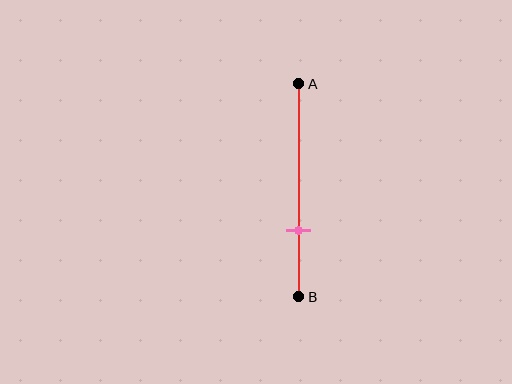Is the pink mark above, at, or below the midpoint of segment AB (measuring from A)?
The pink mark is below the midpoint of segment AB.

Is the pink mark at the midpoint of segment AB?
No, the mark is at about 70% from A, not at the 50% midpoint.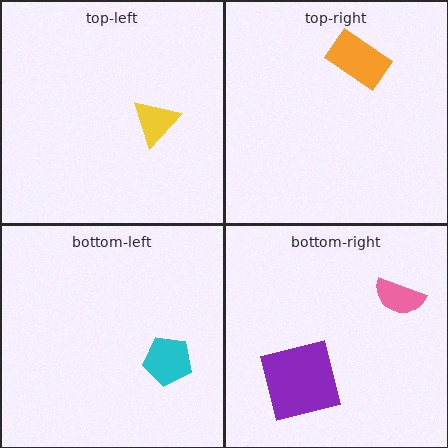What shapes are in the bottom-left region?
The cyan pentagon.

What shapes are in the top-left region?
The yellow triangle.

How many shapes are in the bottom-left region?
1.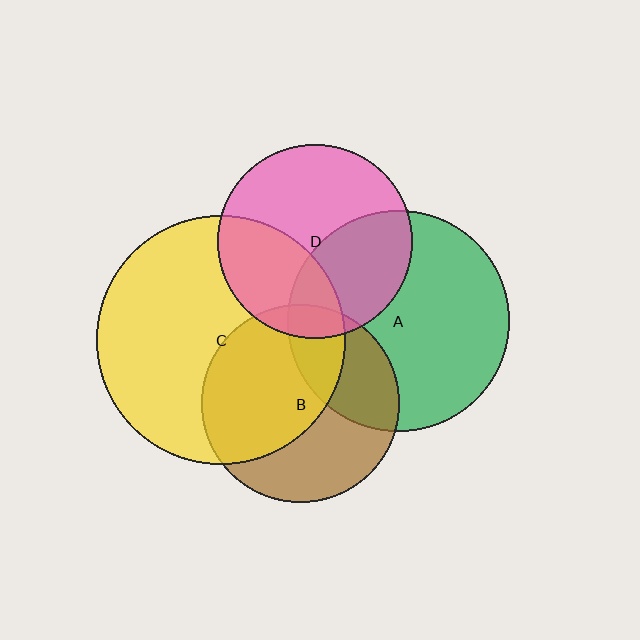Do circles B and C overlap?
Yes.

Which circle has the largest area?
Circle C (yellow).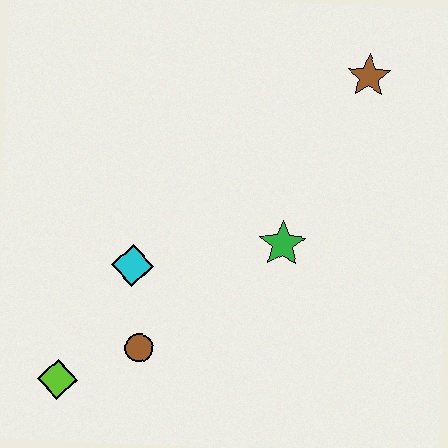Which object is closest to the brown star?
The green star is closest to the brown star.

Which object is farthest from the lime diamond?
The brown star is farthest from the lime diamond.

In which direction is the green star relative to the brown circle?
The green star is to the right of the brown circle.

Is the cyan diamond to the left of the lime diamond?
No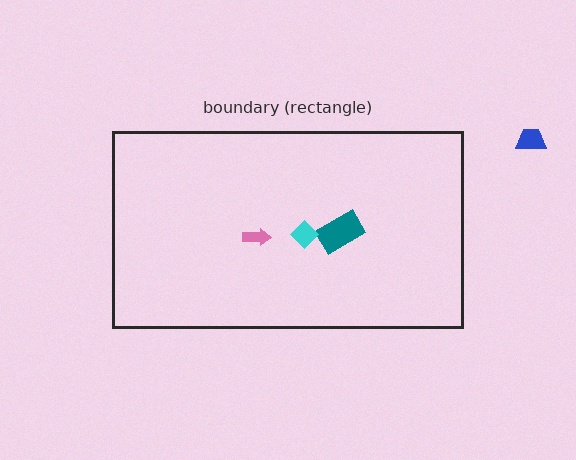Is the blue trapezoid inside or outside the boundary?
Outside.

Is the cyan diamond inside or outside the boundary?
Inside.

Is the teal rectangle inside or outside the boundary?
Inside.